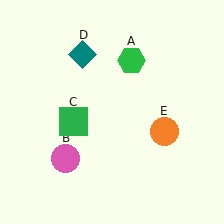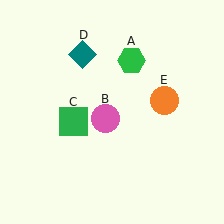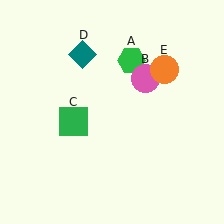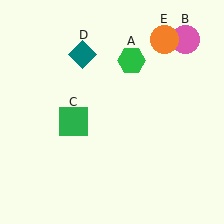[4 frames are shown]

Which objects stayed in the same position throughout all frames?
Green hexagon (object A) and green square (object C) and teal diamond (object D) remained stationary.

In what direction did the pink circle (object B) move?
The pink circle (object B) moved up and to the right.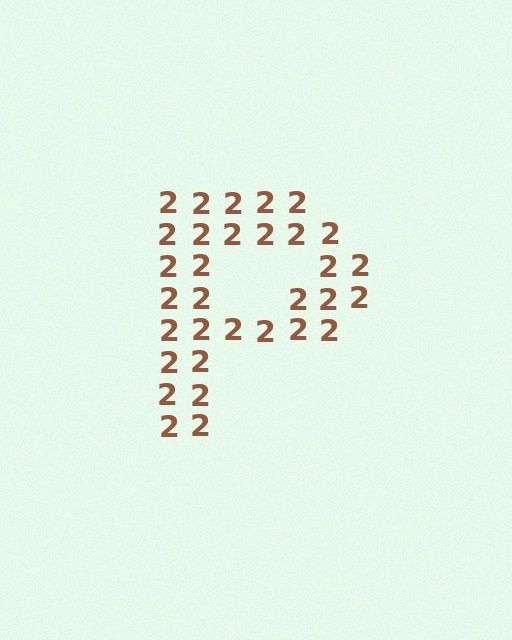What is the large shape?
The large shape is the letter P.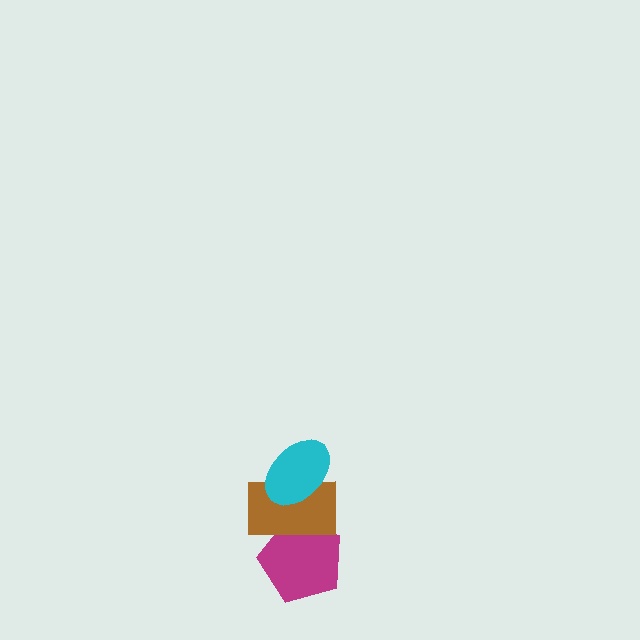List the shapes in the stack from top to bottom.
From top to bottom: the cyan ellipse, the brown rectangle, the magenta pentagon.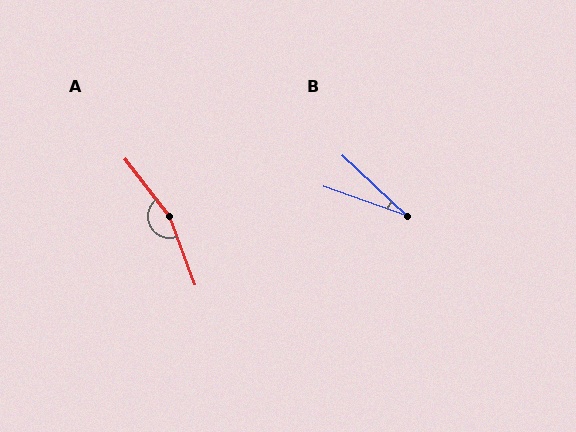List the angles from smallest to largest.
B (24°), A (163°).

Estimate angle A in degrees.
Approximately 163 degrees.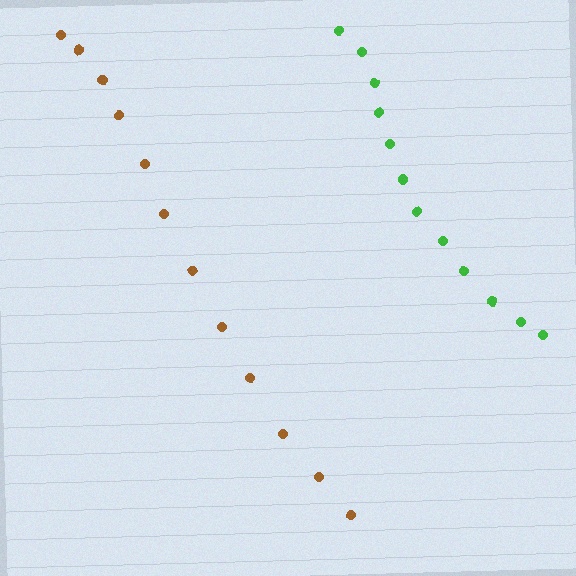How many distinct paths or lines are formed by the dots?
There are 2 distinct paths.